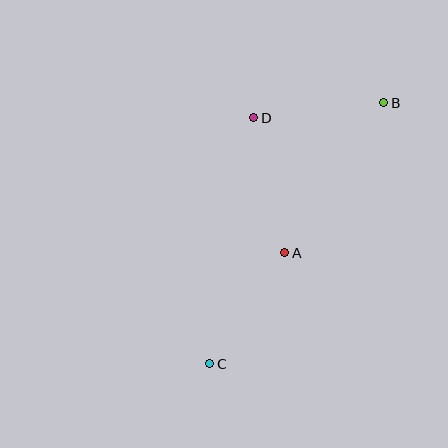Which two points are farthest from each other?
Points B and C are farthest from each other.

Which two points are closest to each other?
Points B and D are closest to each other.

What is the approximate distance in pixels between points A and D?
The distance between A and D is approximately 138 pixels.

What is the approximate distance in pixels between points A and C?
The distance between A and C is approximately 134 pixels.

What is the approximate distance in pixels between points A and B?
The distance between A and B is approximately 179 pixels.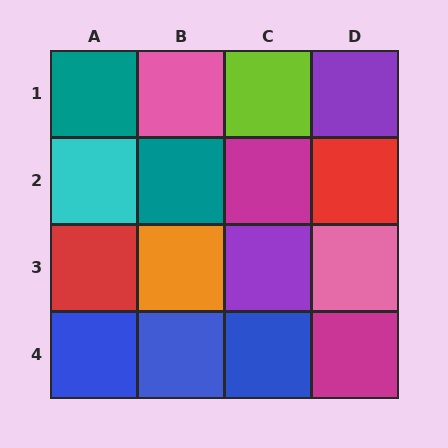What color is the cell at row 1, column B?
Pink.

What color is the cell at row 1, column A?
Teal.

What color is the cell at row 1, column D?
Purple.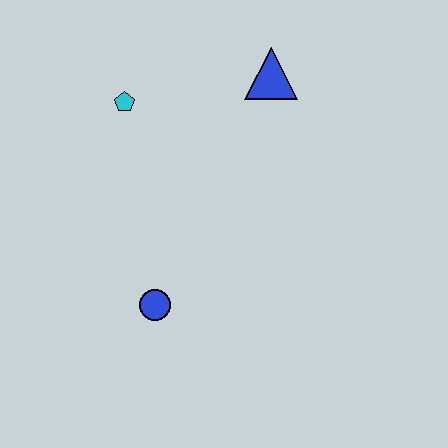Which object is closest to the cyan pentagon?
The blue triangle is closest to the cyan pentagon.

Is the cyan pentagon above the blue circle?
Yes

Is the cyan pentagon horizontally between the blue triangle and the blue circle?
No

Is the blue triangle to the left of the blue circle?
No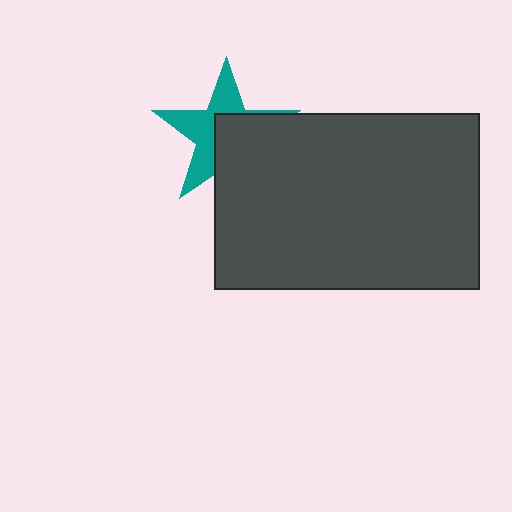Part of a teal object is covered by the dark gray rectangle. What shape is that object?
It is a star.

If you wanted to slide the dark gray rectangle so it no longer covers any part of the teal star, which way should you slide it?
Slide it toward the lower-right — that is the most direct way to separate the two shapes.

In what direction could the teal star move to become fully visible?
The teal star could move toward the upper-left. That would shift it out from behind the dark gray rectangle entirely.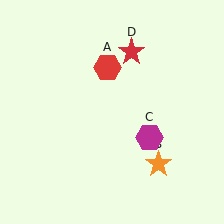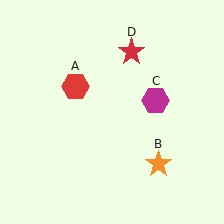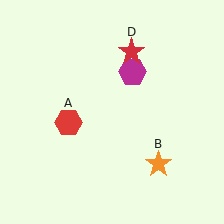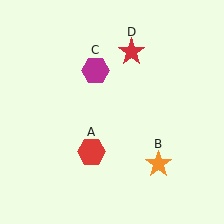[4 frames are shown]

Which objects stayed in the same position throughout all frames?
Orange star (object B) and red star (object D) remained stationary.